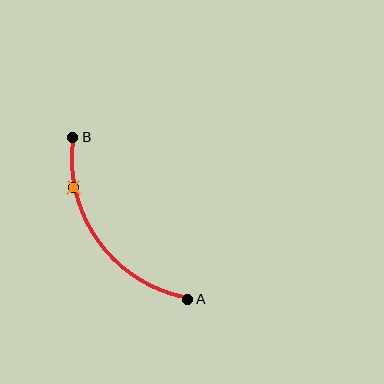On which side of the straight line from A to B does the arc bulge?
The arc bulges below and to the left of the straight line connecting A and B.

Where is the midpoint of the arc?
The arc midpoint is the point on the curve farthest from the straight line joining A and B. It sits below and to the left of that line.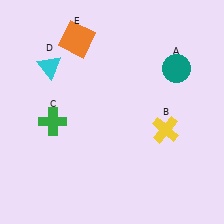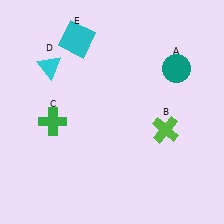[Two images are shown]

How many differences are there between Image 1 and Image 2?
There are 2 differences between the two images.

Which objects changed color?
B changed from yellow to lime. E changed from orange to cyan.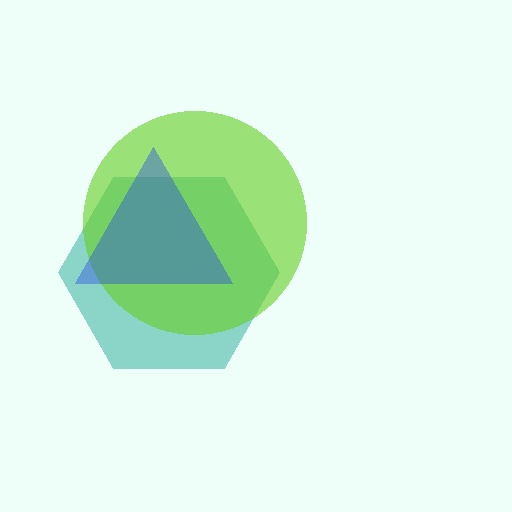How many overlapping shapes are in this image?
There are 3 overlapping shapes in the image.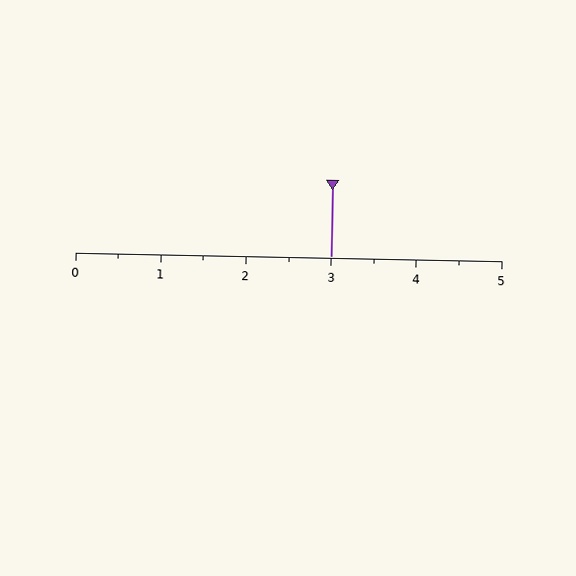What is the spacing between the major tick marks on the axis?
The major ticks are spaced 1 apart.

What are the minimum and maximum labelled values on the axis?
The axis runs from 0 to 5.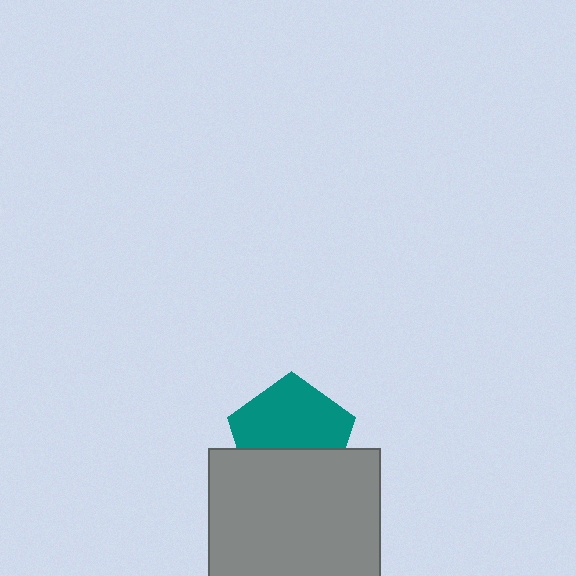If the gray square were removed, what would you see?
You would see the complete teal pentagon.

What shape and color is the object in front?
The object in front is a gray square.